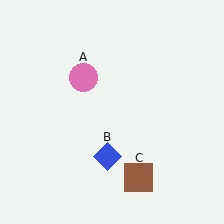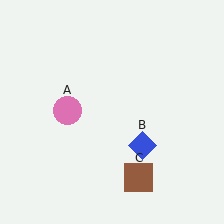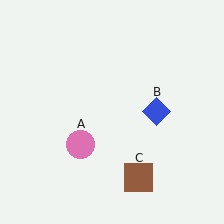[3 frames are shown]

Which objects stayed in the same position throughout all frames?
Brown square (object C) remained stationary.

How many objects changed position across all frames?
2 objects changed position: pink circle (object A), blue diamond (object B).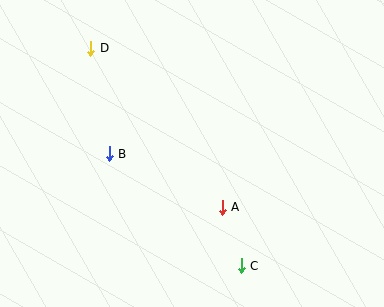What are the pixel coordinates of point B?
Point B is at (109, 154).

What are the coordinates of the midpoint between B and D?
The midpoint between B and D is at (100, 101).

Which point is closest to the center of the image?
Point A at (222, 207) is closest to the center.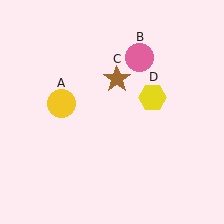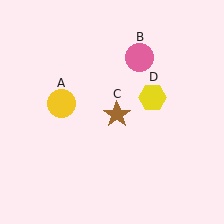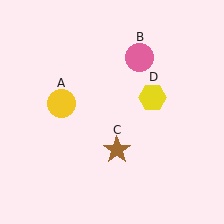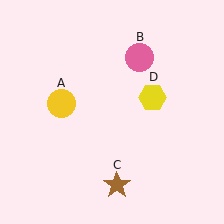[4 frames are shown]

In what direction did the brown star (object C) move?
The brown star (object C) moved down.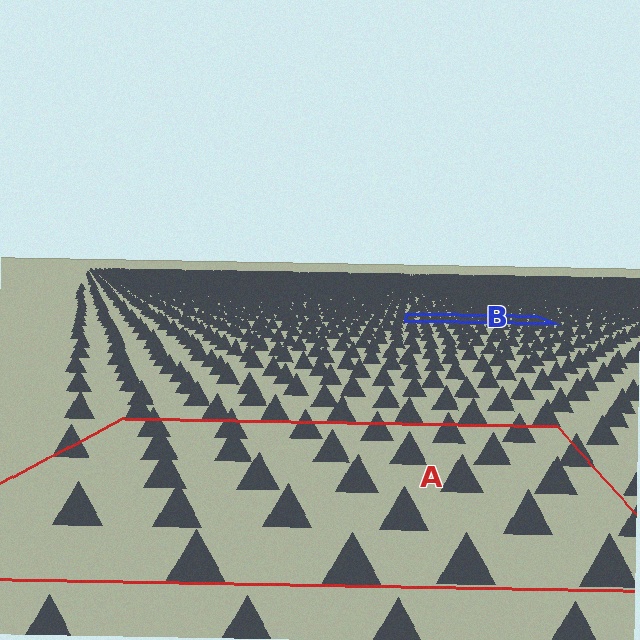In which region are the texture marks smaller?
The texture marks are smaller in region B, because it is farther away.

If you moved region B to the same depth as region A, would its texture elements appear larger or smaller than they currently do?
They would appear larger. At a closer depth, the same texture elements are projected at a bigger on-screen size.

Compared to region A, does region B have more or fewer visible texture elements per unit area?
Region B has more texture elements per unit area — they are packed more densely because it is farther away.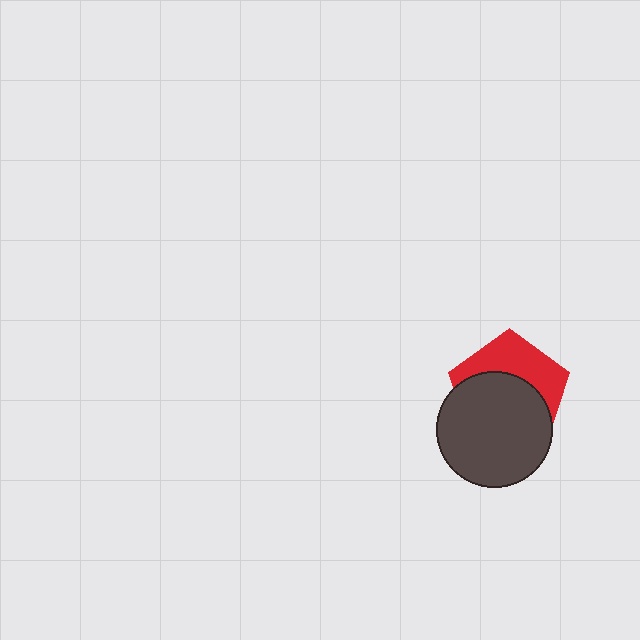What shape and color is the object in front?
The object in front is a dark gray circle.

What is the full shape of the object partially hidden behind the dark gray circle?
The partially hidden object is a red pentagon.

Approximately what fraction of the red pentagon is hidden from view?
Roughly 59% of the red pentagon is hidden behind the dark gray circle.